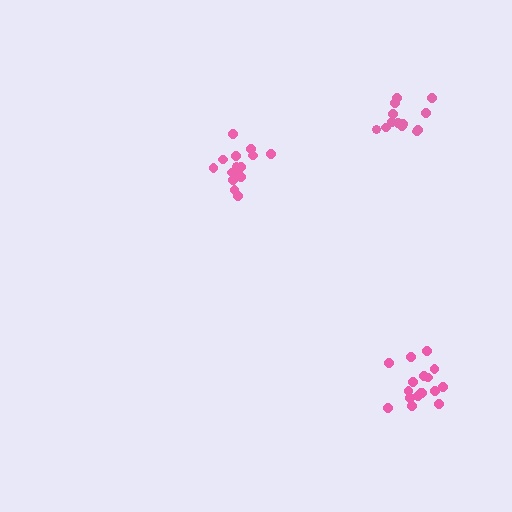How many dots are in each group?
Group 1: 15 dots, Group 2: 13 dots, Group 3: 17 dots (45 total).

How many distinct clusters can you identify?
There are 3 distinct clusters.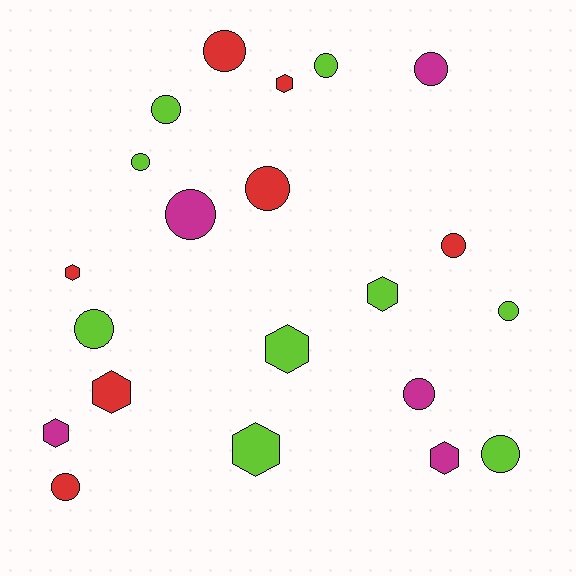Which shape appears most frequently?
Circle, with 13 objects.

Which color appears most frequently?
Lime, with 9 objects.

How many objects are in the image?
There are 21 objects.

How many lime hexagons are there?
There are 3 lime hexagons.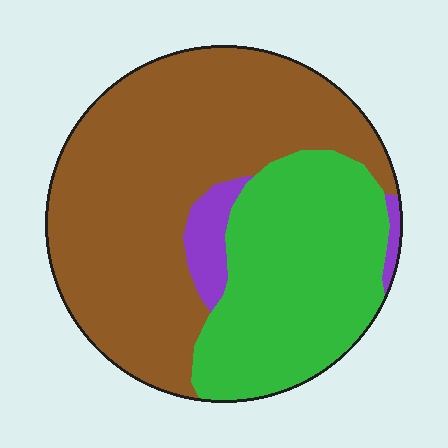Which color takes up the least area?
Purple, at roughly 5%.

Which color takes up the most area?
Brown, at roughly 60%.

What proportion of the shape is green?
Green takes up about three eighths (3/8) of the shape.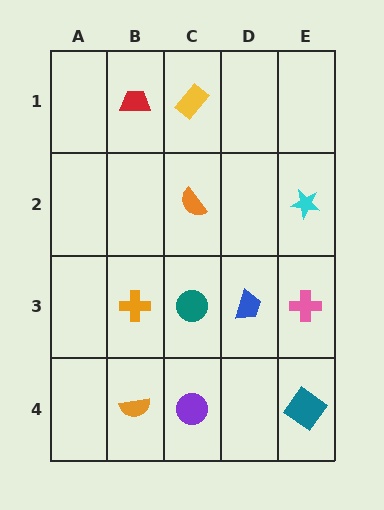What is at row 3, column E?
A pink cross.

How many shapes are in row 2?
2 shapes.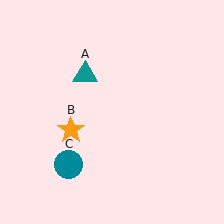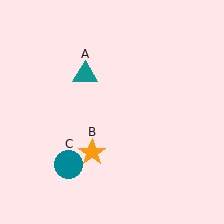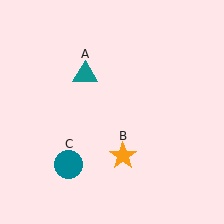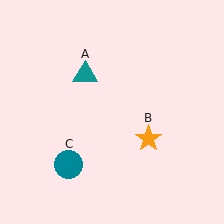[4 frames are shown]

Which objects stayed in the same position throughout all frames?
Teal triangle (object A) and teal circle (object C) remained stationary.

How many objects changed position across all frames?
1 object changed position: orange star (object B).